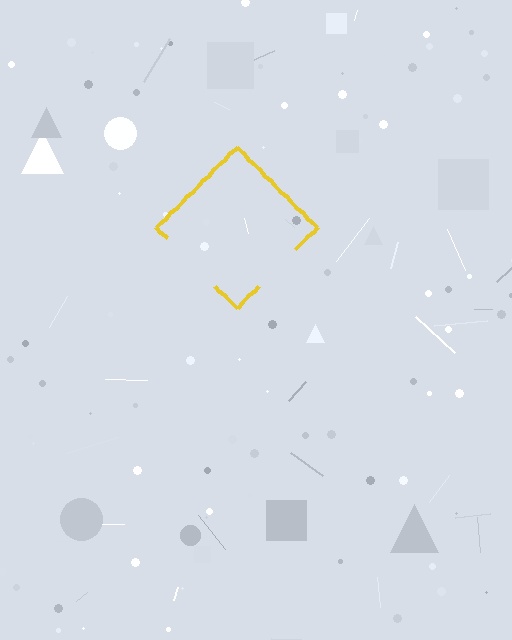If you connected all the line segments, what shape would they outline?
They would outline a diamond.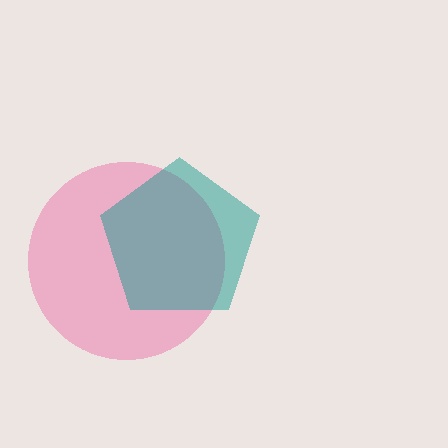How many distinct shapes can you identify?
There are 2 distinct shapes: a pink circle, a teal pentagon.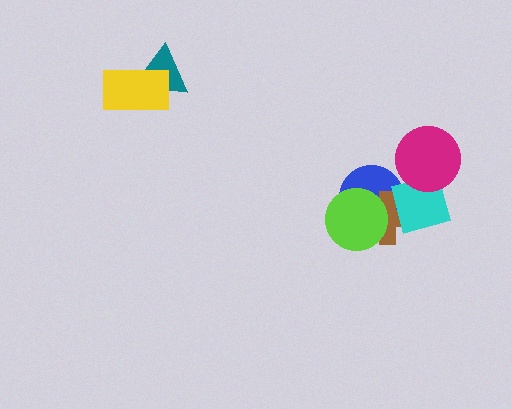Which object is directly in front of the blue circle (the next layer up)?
The brown cross is directly in front of the blue circle.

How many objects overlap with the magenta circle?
1 object overlaps with the magenta circle.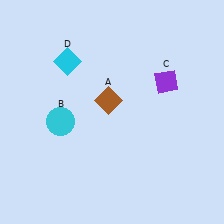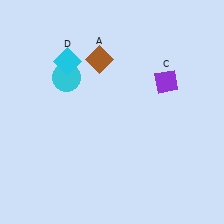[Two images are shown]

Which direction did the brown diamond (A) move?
The brown diamond (A) moved up.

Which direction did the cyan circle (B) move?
The cyan circle (B) moved up.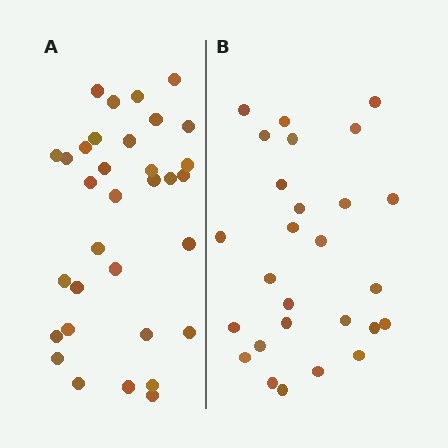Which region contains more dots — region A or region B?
Region A (the left region) has more dots.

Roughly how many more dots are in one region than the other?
Region A has about 6 more dots than region B.